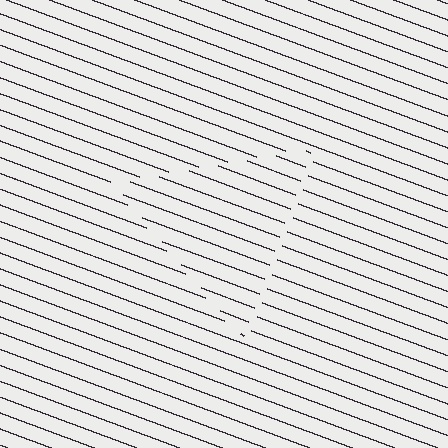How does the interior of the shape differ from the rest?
The interior of the shape contains the same grating, shifted by half a period — the contour is defined by the phase discontinuity where line-ends from the inner and outer gratings abut.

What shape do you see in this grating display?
An illusory triangle. The interior of the shape contains the same grating, shifted by half a period — the contour is defined by the phase discontinuity where line-ends from the inner and outer gratings abut.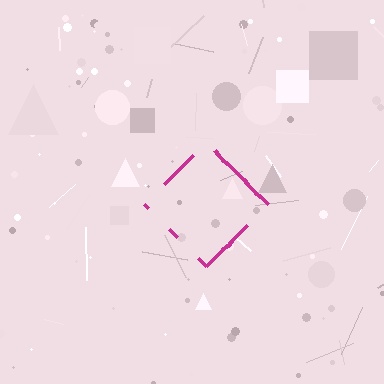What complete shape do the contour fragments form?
The contour fragments form a diamond.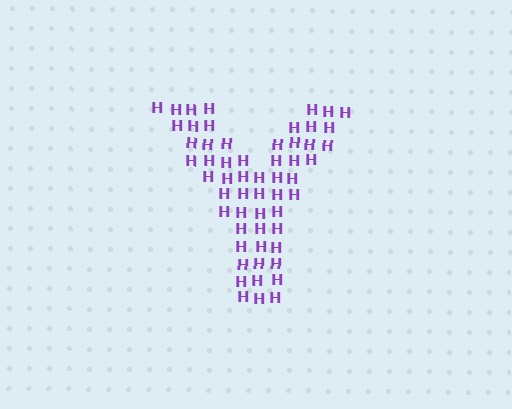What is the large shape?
The large shape is the letter Y.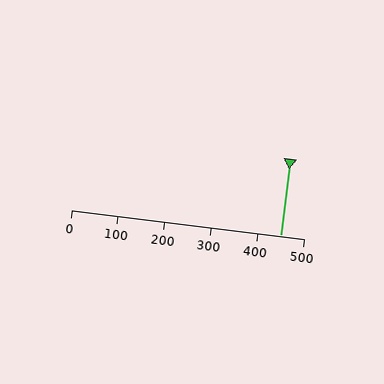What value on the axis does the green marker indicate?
The marker indicates approximately 450.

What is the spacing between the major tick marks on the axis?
The major ticks are spaced 100 apart.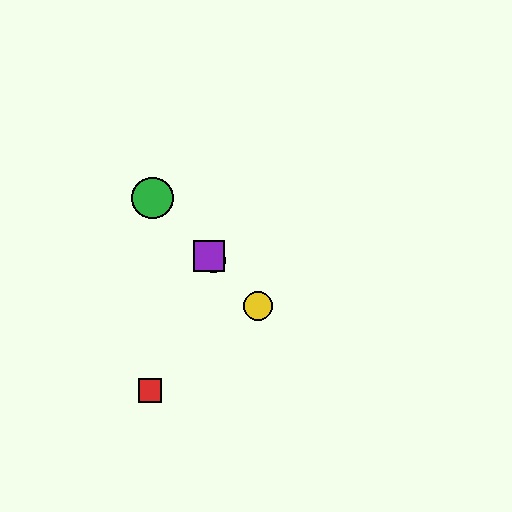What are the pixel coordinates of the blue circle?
The blue circle is at (213, 260).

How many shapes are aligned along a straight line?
4 shapes (the blue circle, the green circle, the yellow circle, the purple square) are aligned along a straight line.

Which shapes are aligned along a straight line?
The blue circle, the green circle, the yellow circle, the purple square are aligned along a straight line.